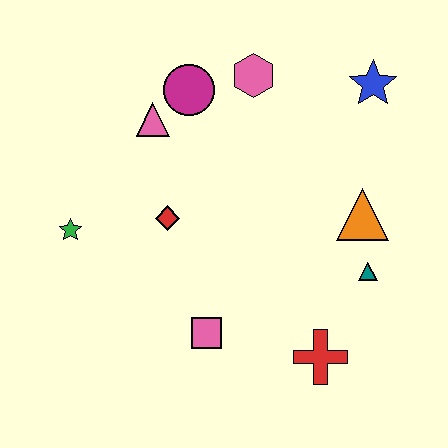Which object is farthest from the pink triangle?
The red cross is farthest from the pink triangle.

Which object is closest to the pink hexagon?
The magenta circle is closest to the pink hexagon.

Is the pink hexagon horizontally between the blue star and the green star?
Yes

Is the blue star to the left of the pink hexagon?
No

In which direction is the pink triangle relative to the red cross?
The pink triangle is above the red cross.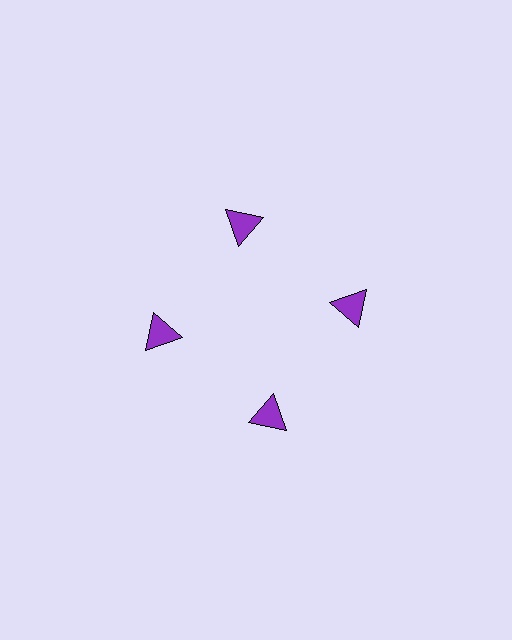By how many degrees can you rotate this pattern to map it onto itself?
The pattern maps onto itself every 90 degrees of rotation.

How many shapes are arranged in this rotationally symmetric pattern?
There are 4 shapes, arranged in 4 groups of 1.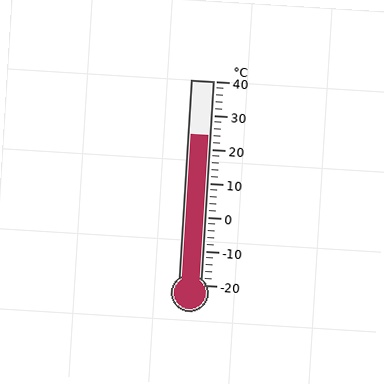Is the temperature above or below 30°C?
The temperature is below 30°C.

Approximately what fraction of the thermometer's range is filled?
The thermometer is filled to approximately 75% of its range.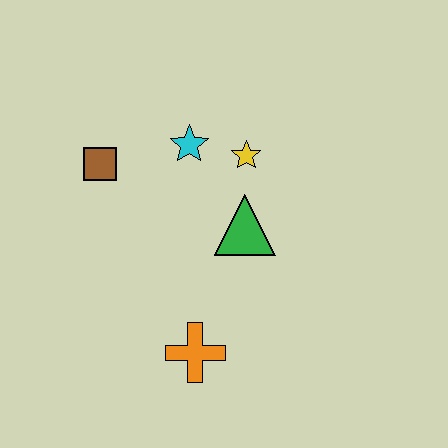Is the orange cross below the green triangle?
Yes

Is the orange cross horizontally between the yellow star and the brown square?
Yes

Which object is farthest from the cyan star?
The orange cross is farthest from the cyan star.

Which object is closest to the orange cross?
The green triangle is closest to the orange cross.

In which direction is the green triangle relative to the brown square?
The green triangle is to the right of the brown square.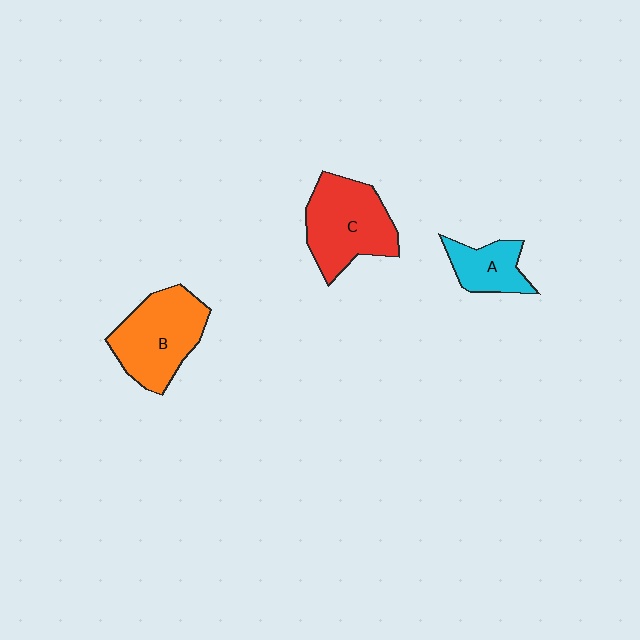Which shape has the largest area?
Shape C (red).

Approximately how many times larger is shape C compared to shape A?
Approximately 1.9 times.